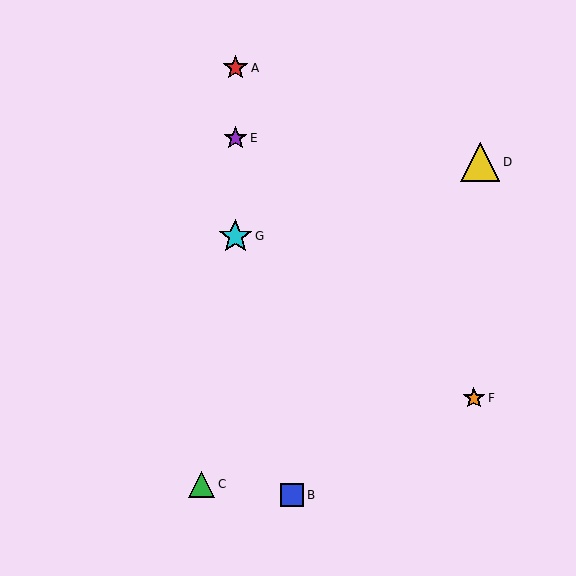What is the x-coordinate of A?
Object A is at x≈235.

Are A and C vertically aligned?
No, A is at x≈235 and C is at x≈202.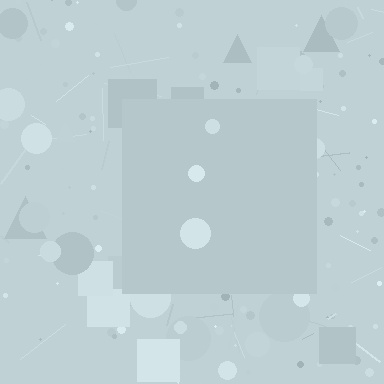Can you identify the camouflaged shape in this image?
The camouflaged shape is a square.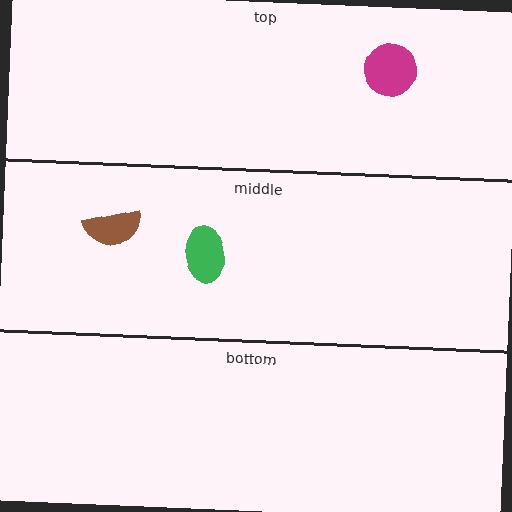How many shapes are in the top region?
1.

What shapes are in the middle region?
The green ellipse, the brown semicircle.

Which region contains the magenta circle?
The top region.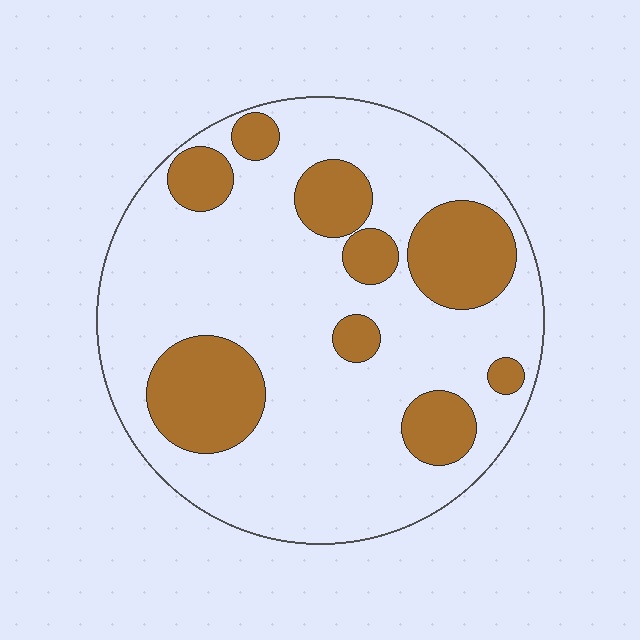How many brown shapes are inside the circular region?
9.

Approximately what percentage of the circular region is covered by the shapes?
Approximately 25%.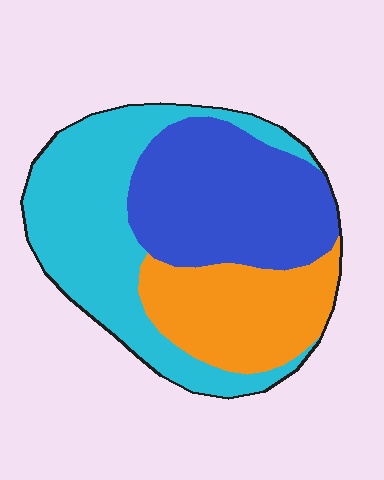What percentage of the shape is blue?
Blue covers roughly 35% of the shape.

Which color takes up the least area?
Orange, at roughly 25%.